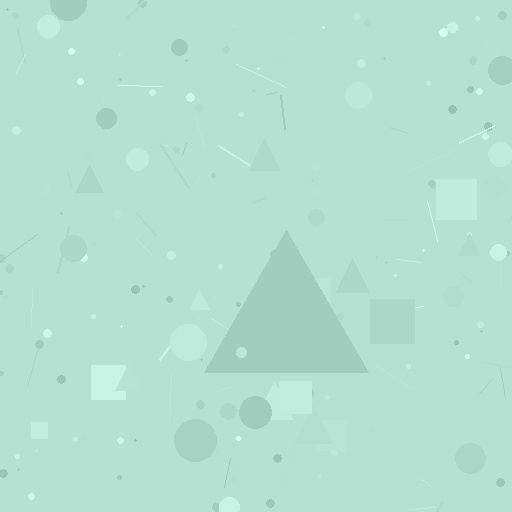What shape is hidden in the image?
A triangle is hidden in the image.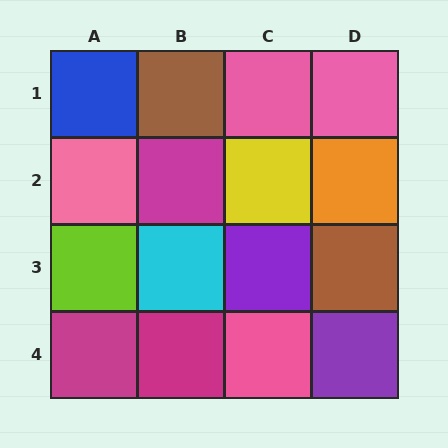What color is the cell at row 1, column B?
Brown.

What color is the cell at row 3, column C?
Purple.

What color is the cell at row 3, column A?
Lime.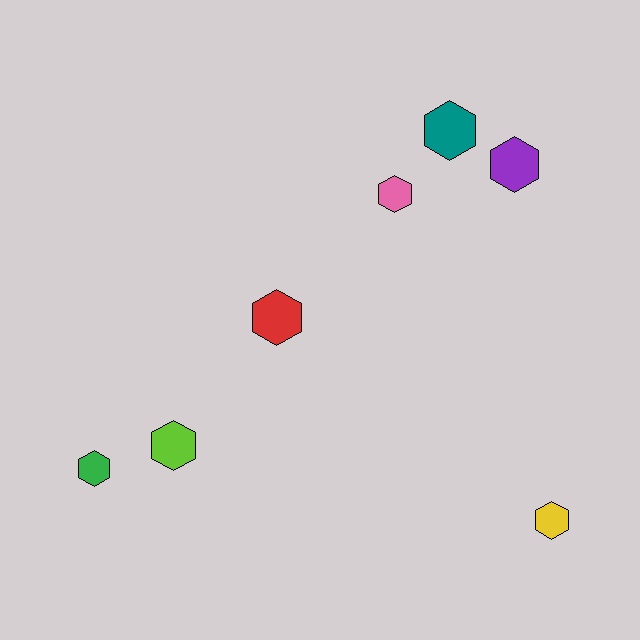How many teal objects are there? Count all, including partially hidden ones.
There is 1 teal object.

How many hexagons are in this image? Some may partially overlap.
There are 7 hexagons.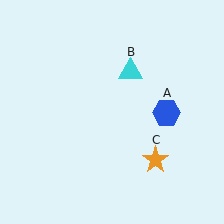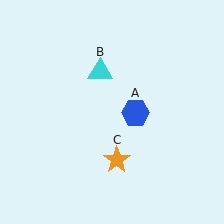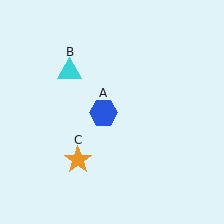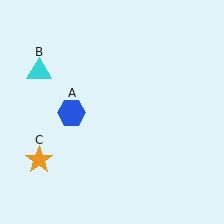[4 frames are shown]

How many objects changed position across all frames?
3 objects changed position: blue hexagon (object A), cyan triangle (object B), orange star (object C).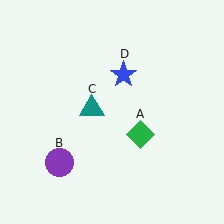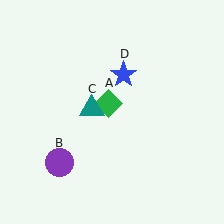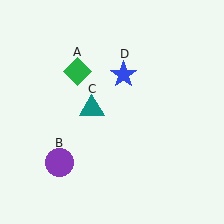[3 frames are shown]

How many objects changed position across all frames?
1 object changed position: green diamond (object A).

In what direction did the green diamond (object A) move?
The green diamond (object A) moved up and to the left.